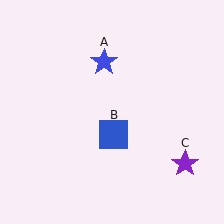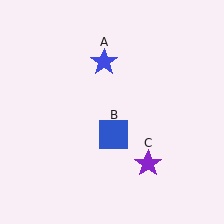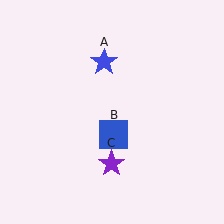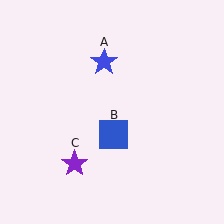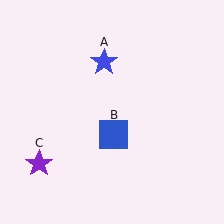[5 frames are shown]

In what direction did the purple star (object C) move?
The purple star (object C) moved left.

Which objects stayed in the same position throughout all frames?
Blue star (object A) and blue square (object B) remained stationary.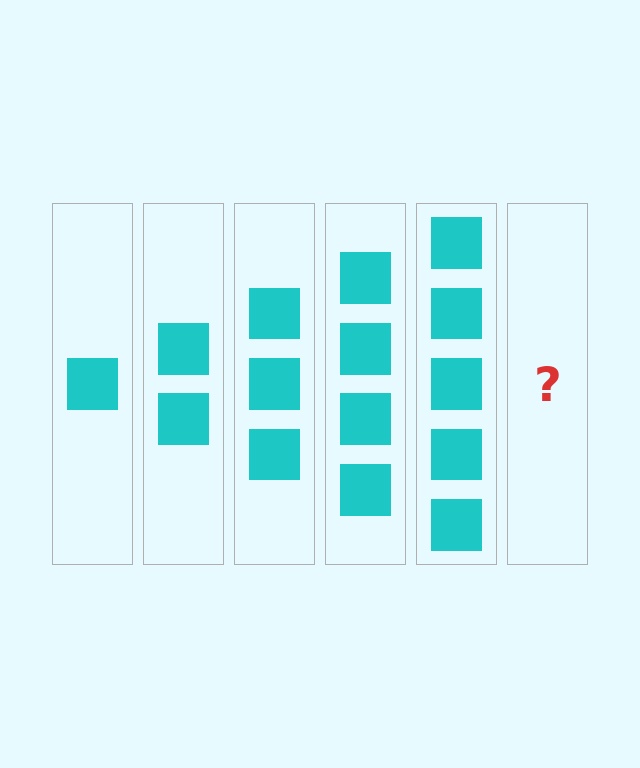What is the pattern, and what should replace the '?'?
The pattern is that each step adds one more square. The '?' should be 6 squares.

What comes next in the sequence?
The next element should be 6 squares.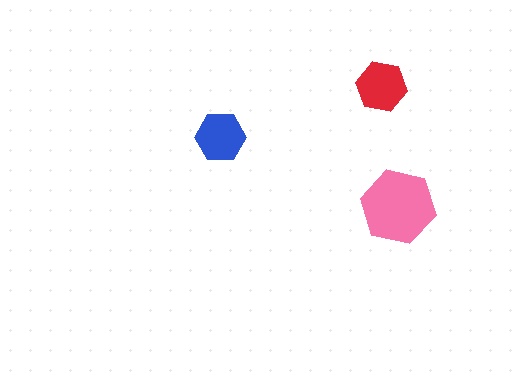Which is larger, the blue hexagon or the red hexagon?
The red one.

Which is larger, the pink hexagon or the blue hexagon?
The pink one.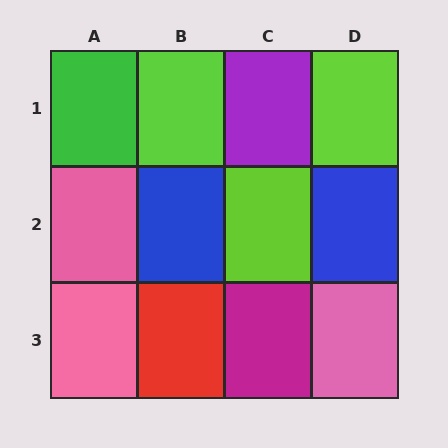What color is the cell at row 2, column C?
Lime.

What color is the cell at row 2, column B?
Blue.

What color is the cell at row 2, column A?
Pink.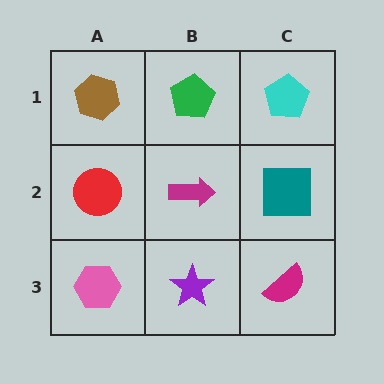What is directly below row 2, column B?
A purple star.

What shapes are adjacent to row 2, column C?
A cyan pentagon (row 1, column C), a magenta semicircle (row 3, column C), a magenta arrow (row 2, column B).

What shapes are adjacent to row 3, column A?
A red circle (row 2, column A), a purple star (row 3, column B).